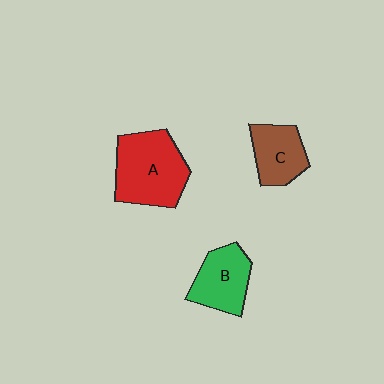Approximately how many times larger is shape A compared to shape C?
Approximately 1.7 times.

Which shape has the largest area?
Shape A (red).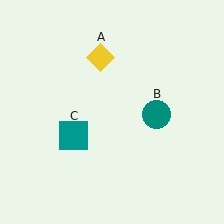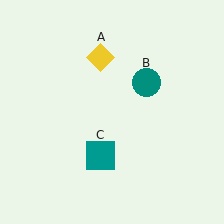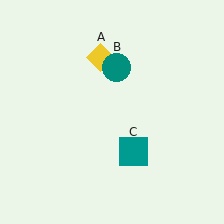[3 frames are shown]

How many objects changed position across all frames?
2 objects changed position: teal circle (object B), teal square (object C).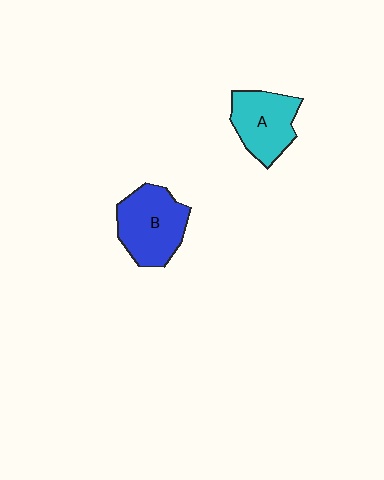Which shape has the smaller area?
Shape A (cyan).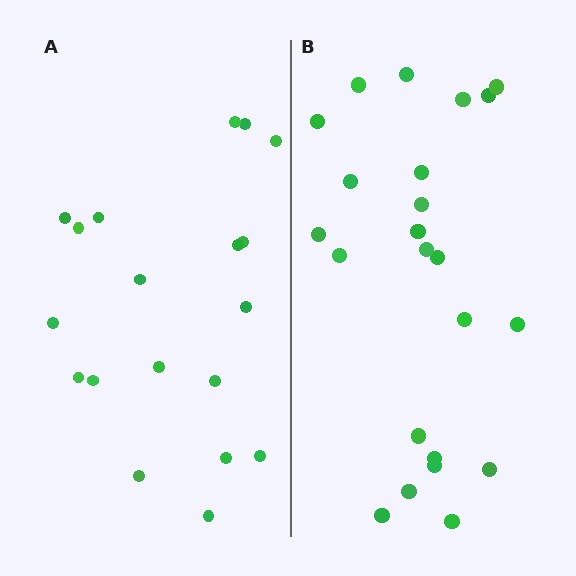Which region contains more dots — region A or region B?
Region B (the right region) has more dots.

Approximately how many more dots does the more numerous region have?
Region B has about 4 more dots than region A.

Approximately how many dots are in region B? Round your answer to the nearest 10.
About 20 dots. (The exact count is 23, which rounds to 20.)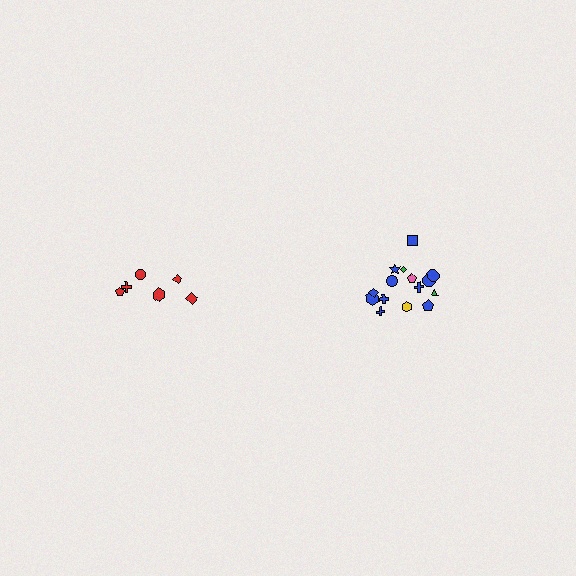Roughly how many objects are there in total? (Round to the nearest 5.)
Roughly 20 objects in total.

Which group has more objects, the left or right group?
The right group.